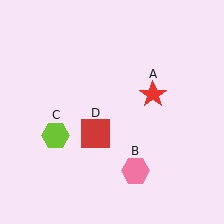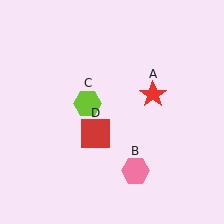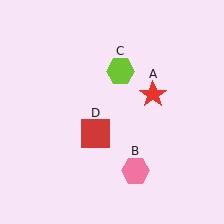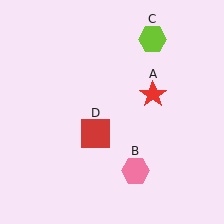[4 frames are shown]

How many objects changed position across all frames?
1 object changed position: lime hexagon (object C).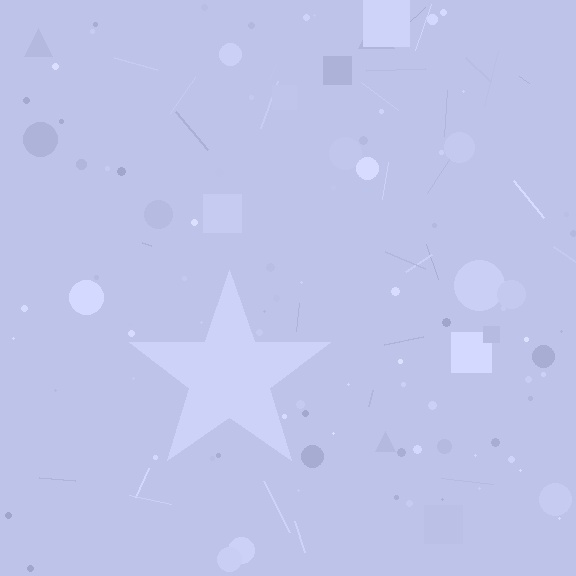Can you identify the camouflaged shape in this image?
The camouflaged shape is a star.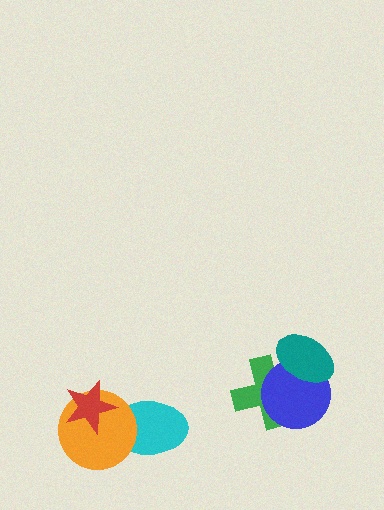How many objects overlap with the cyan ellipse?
2 objects overlap with the cyan ellipse.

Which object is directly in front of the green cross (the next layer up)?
The blue circle is directly in front of the green cross.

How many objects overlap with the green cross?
2 objects overlap with the green cross.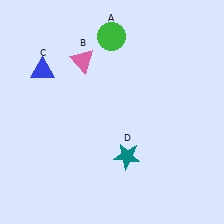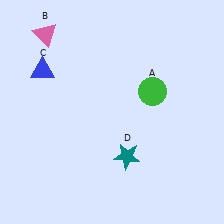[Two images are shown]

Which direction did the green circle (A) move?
The green circle (A) moved down.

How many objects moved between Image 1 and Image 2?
2 objects moved between the two images.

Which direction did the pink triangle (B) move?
The pink triangle (B) moved left.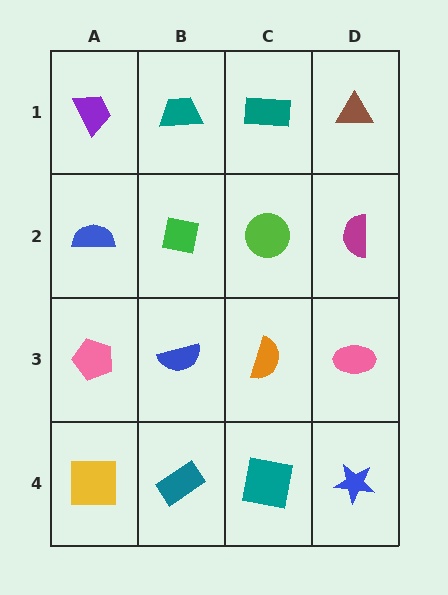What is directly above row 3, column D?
A magenta semicircle.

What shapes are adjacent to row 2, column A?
A purple trapezoid (row 1, column A), a pink pentagon (row 3, column A), a green square (row 2, column B).